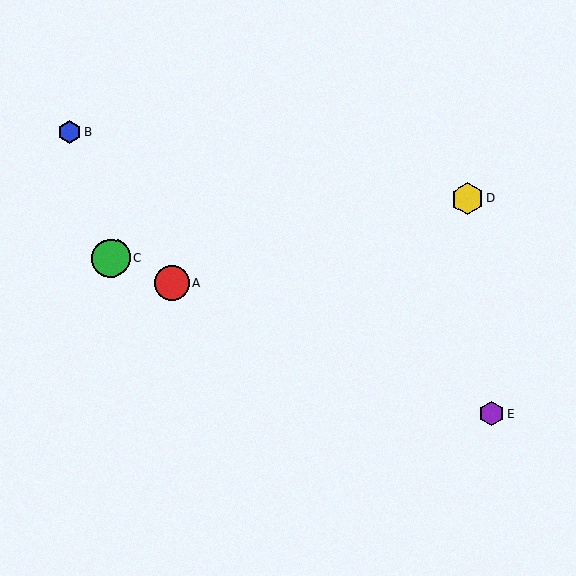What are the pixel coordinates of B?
Object B is at (69, 132).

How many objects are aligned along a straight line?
3 objects (A, C, E) are aligned along a straight line.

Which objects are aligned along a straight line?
Objects A, C, E are aligned along a straight line.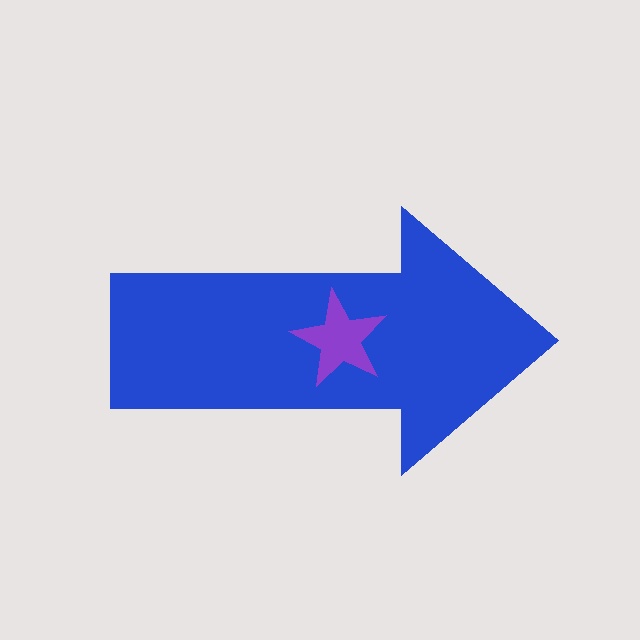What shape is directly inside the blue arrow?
The purple star.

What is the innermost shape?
The purple star.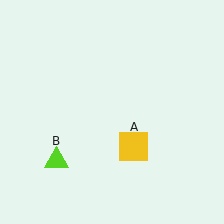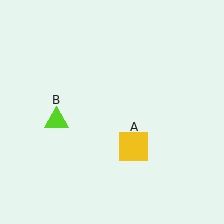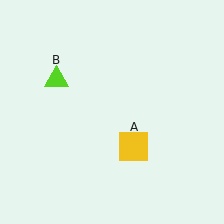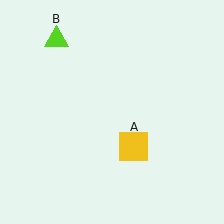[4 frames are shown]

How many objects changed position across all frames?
1 object changed position: lime triangle (object B).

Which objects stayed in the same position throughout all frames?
Yellow square (object A) remained stationary.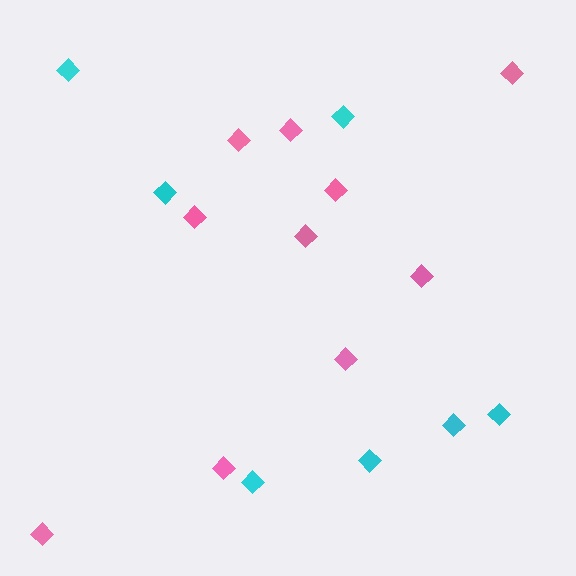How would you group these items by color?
There are 2 groups: one group of pink diamonds (10) and one group of cyan diamonds (7).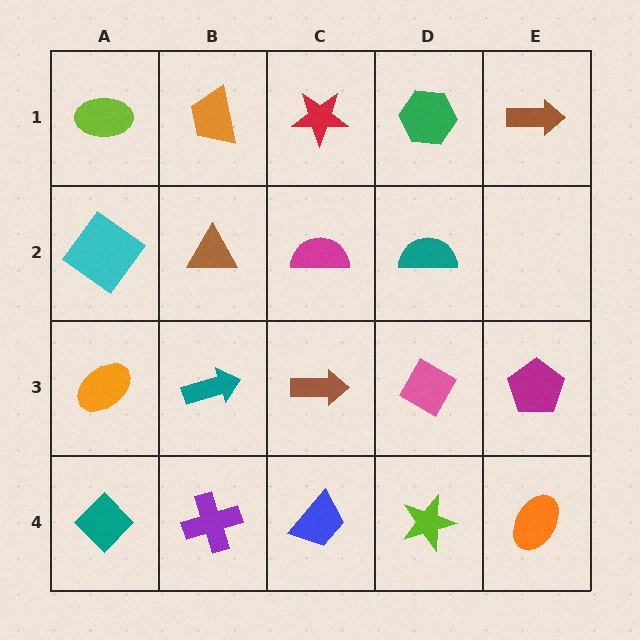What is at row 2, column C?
A magenta semicircle.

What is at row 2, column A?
A cyan diamond.